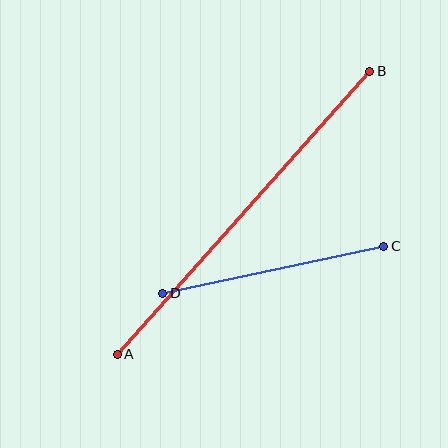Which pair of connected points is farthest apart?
Points A and B are farthest apart.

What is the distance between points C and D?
The distance is approximately 226 pixels.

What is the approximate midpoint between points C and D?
The midpoint is at approximately (273, 270) pixels.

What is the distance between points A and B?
The distance is approximately 379 pixels.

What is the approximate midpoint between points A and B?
The midpoint is at approximately (243, 213) pixels.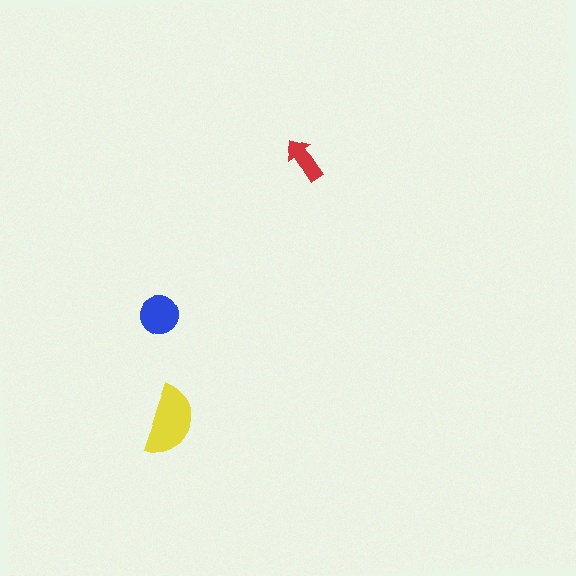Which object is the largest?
The yellow semicircle.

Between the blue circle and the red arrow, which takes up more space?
The blue circle.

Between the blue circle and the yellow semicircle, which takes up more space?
The yellow semicircle.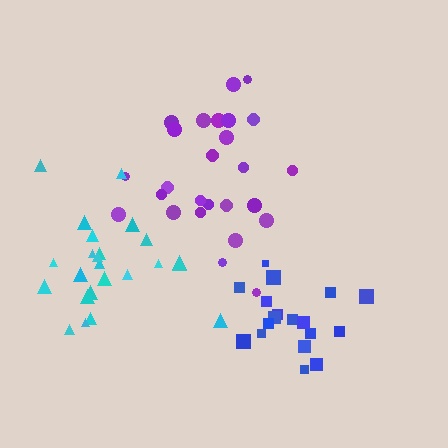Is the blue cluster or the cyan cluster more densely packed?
Blue.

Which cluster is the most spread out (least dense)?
Cyan.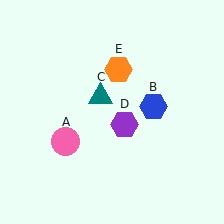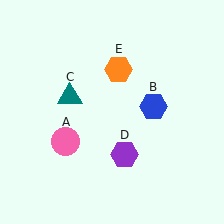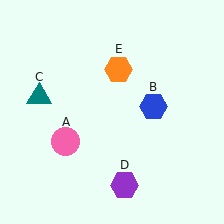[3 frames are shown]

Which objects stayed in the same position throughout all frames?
Pink circle (object A) and blue hexagon (object B) and orange hexagon (object E) remained stationary.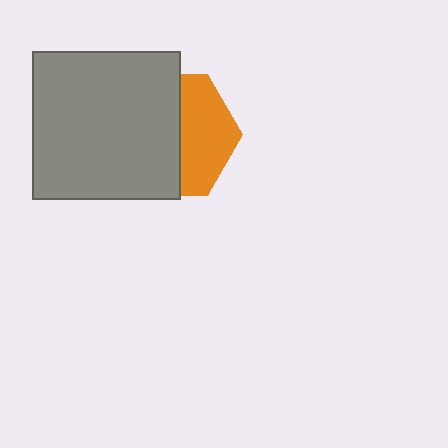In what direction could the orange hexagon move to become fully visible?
The orange hexagon could move right. That would shift it out from behind the gray square entirely.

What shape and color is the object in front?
The object in front is a gray square.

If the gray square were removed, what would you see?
You would see the complete orange hexagon.